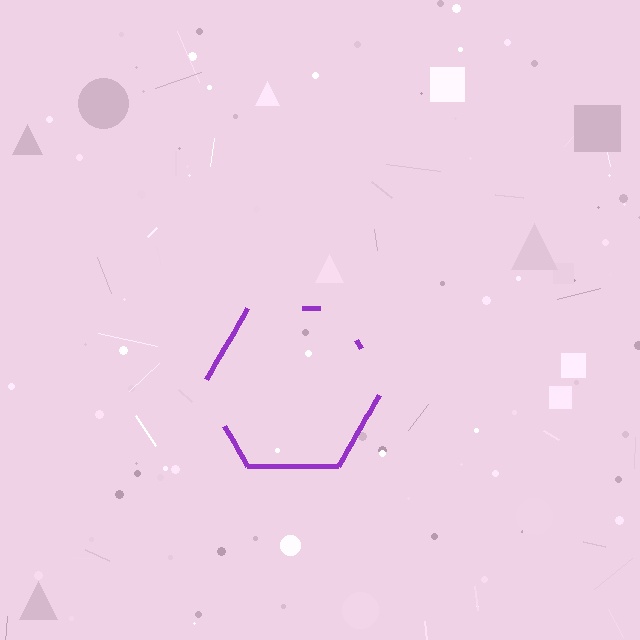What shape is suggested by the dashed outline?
The dashed outline suggests a hexagon.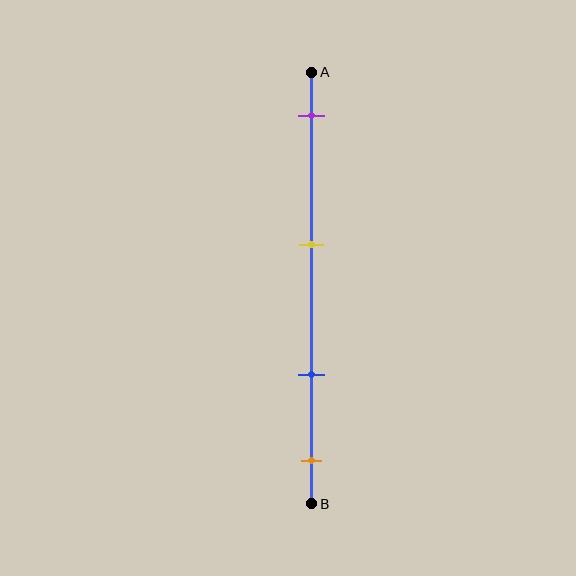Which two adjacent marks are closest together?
The blue and orange marks are the closest adjacent pair.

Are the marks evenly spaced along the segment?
No, the marks are not evenly spaced.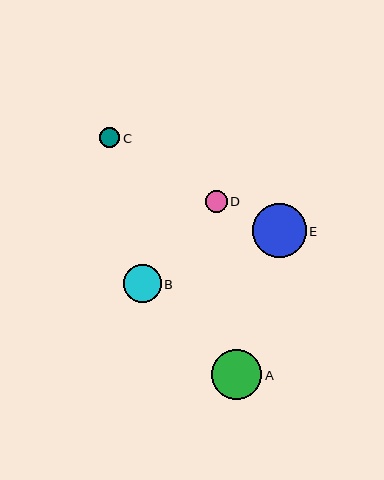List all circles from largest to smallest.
From largest to smallest: E, A, B, D, C.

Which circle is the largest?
Circle E is the largest with a size of approximately 54 pixels.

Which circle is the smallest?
Circle C is the smallest with a size of approximately 20 pixels.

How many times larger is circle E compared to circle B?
Circle E is approximately 1.4 times the size of circle B.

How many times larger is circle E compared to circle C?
Circle E is approximately 2.7 times the size of circle C.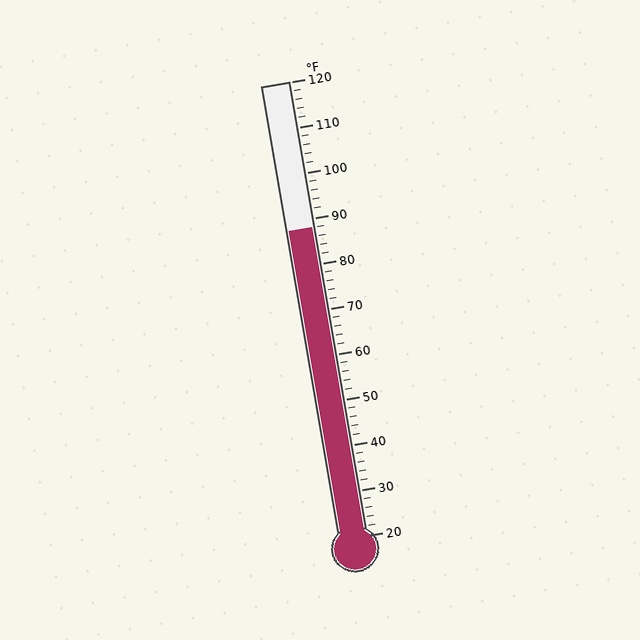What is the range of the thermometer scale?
The thermometer scale ranges from 20°F to 120°F.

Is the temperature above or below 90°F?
The temperature is below 90°F.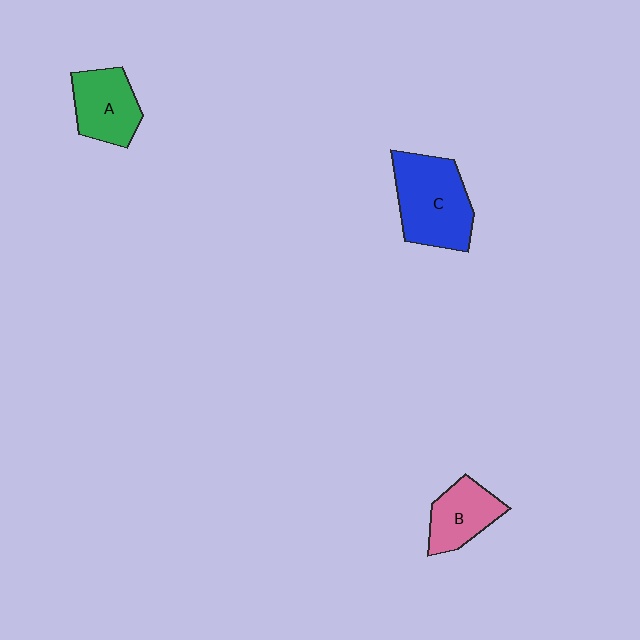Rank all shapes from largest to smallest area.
From largest to smallest: C (blue), A (green), B (pink).